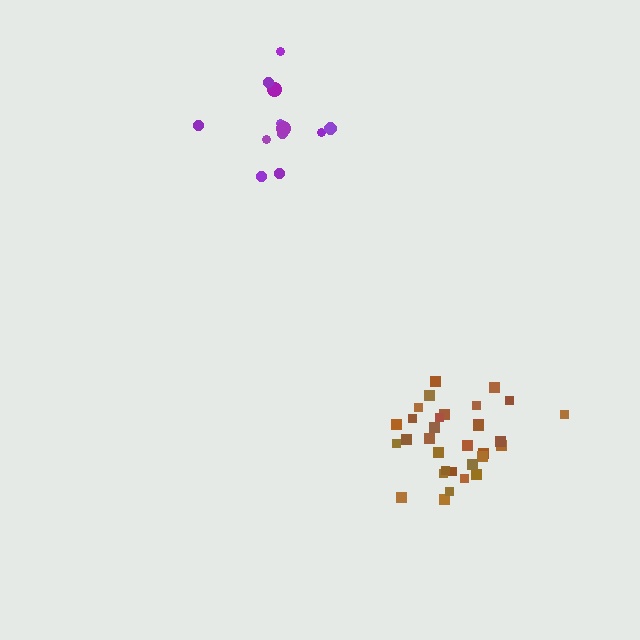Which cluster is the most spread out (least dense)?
Purple.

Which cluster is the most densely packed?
Brown.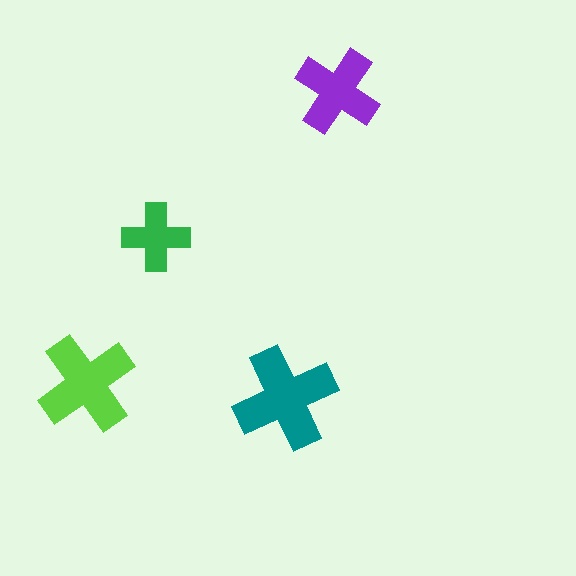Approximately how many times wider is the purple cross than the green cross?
About 1.5 times wider.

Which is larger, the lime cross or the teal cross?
The teal one.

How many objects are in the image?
There are 4 objects in the image.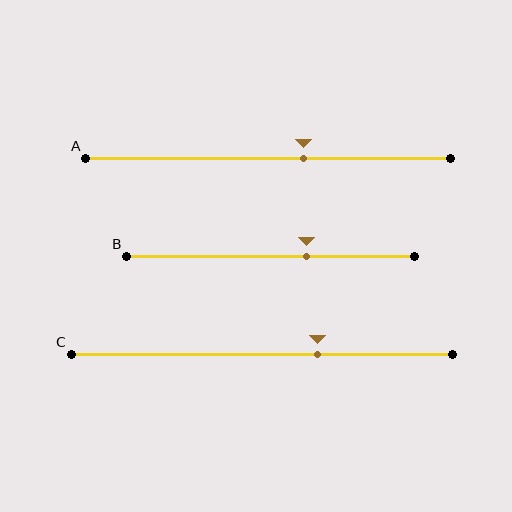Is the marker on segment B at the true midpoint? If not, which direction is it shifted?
No, the marker on segment B is shifted to the right by about 12% of the segment length.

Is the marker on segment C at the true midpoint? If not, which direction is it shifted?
No, the marker on segment C is shifted to the right by about 15% of the segment length.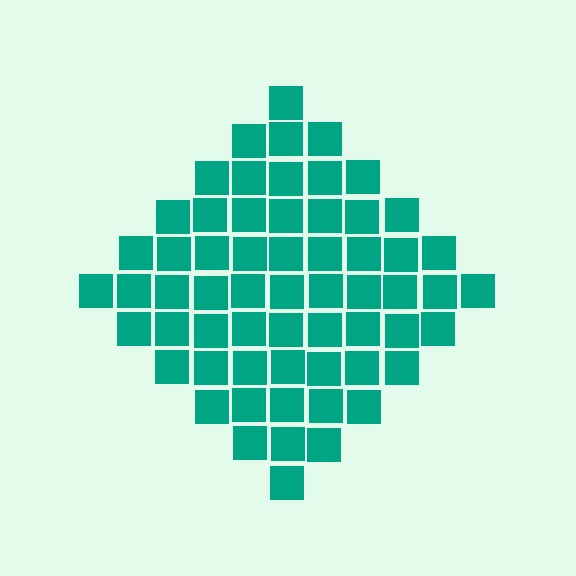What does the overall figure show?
The overall figure shows a diamond.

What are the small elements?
The small elements are squares.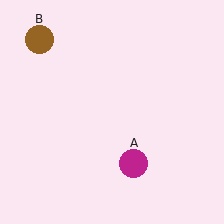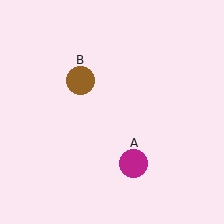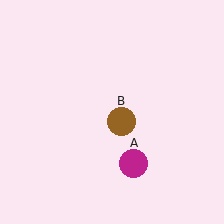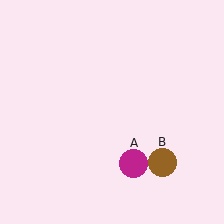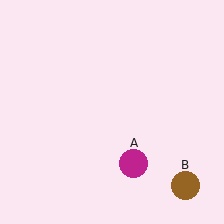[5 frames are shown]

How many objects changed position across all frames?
1 object changed position: brown circle (object B).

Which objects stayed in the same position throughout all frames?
Magenta circle (object A) remained stationary.